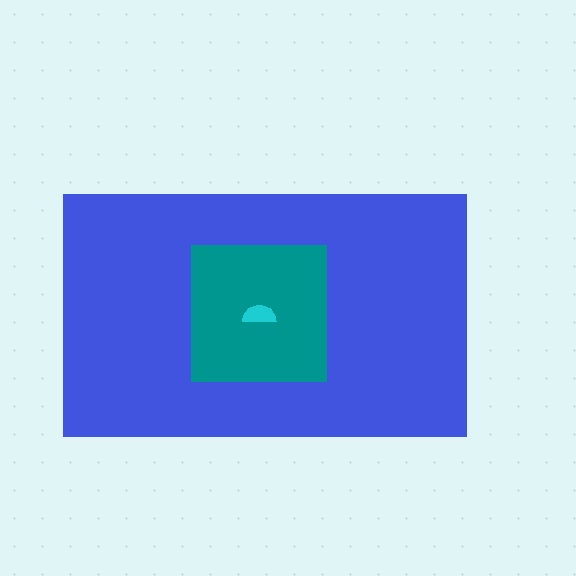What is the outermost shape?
The blue rectangle.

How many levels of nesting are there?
3.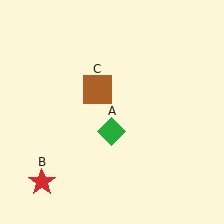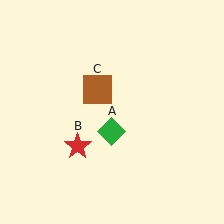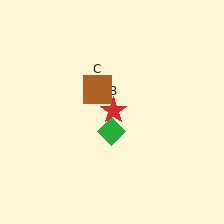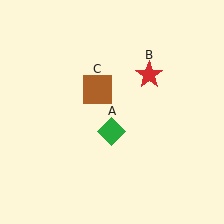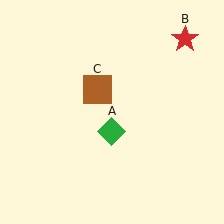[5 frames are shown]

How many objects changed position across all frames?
1 object changed position: red star (object B).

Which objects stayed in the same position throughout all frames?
Green diamond (object A) and brown square (object C) remained stationary.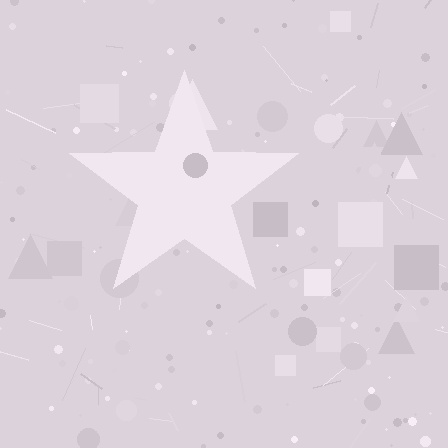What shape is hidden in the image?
A star is hidden in the image.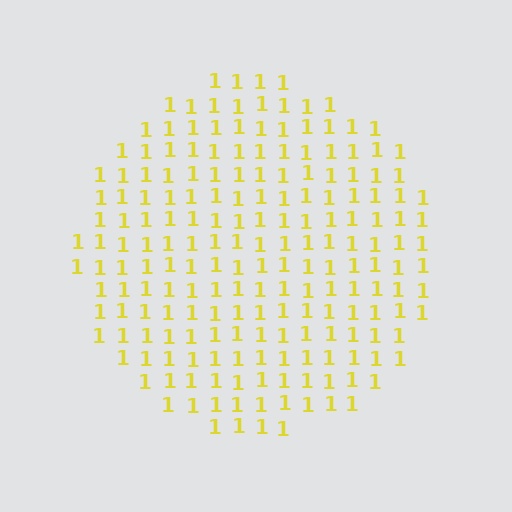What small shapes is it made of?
It is made of small digit 1's.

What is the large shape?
The large shape is a circle.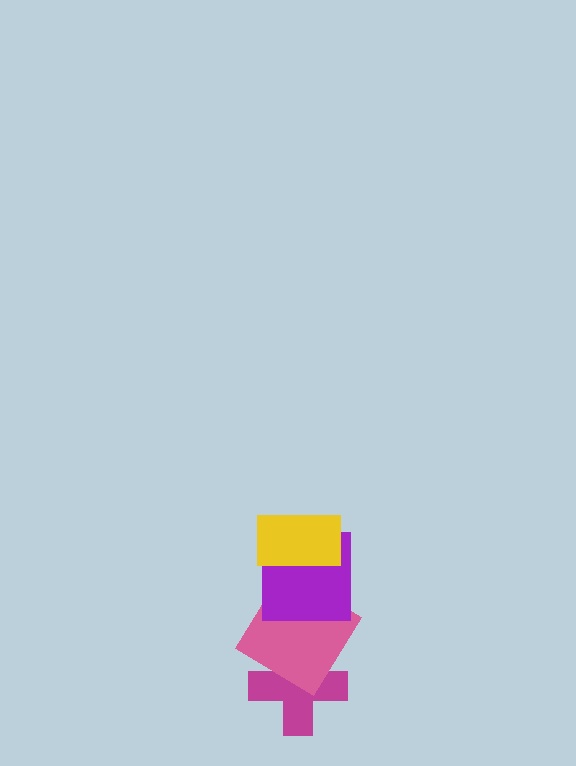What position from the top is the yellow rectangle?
The yellow rectangle is 1st from the top.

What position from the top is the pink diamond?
The pink diamond is 3rd from the top.